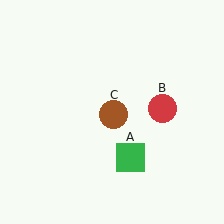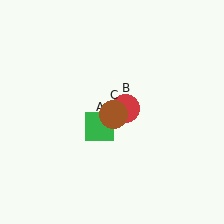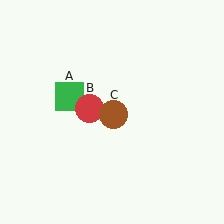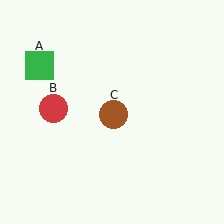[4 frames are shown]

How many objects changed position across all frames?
2 objects changed position: green square (object A), red circle (object B).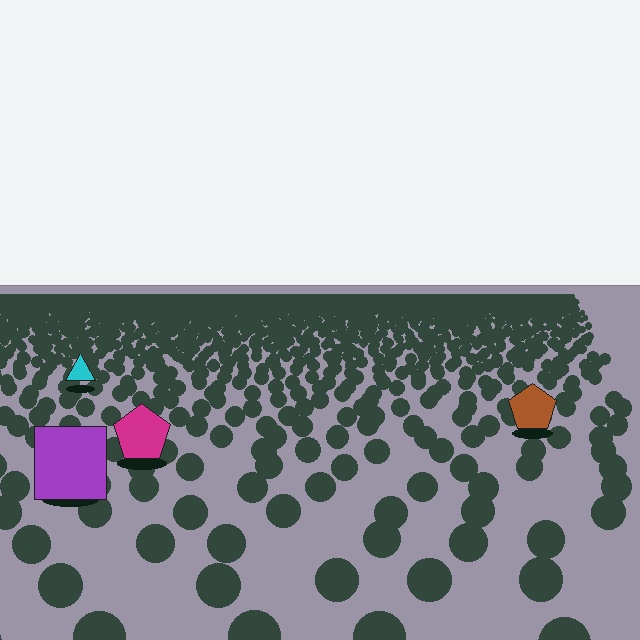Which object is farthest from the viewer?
The cyan triangle is farthest from the viewer. It appears smaller and the ground texture around it is denser.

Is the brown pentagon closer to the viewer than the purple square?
No. The purple square is closer — you can tell from the texture gradient: the ground texture is coarser near it.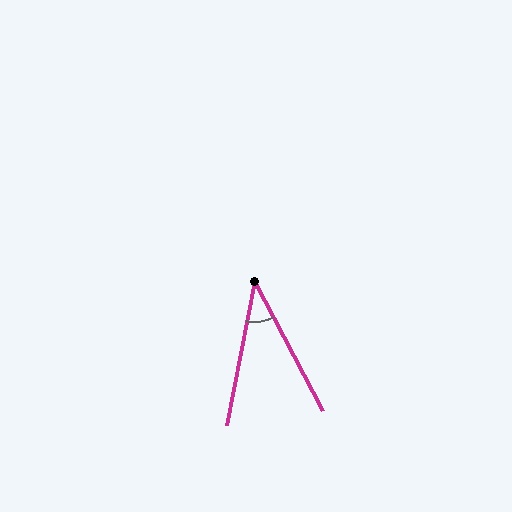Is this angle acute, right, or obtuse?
It is acute.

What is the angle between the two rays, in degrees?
Approximately 39 degrees.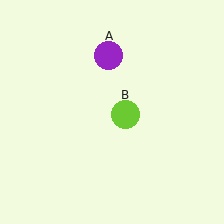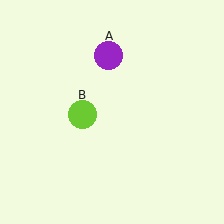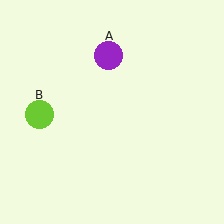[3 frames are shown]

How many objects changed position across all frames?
1 object changed position: lime circle (object B).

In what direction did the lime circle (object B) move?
The lime circle (object B) moved left.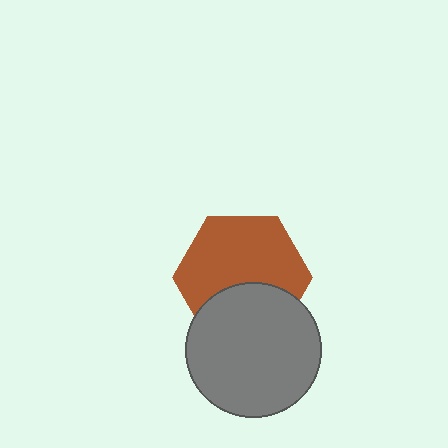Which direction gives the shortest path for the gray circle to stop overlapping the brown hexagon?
Moving down gives the shortest separation.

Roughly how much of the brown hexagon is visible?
About half of it is visible (roughly 65%).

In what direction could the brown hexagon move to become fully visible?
The brown hexagon could move up. That would shift it out from behind the gray circle entirely.